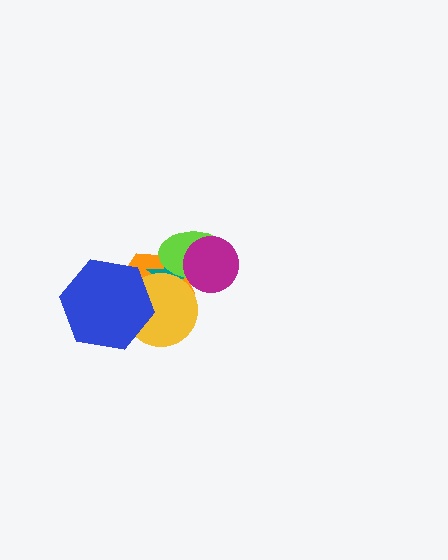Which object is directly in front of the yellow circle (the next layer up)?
The lime ellipse is directly in front of the yellow circle.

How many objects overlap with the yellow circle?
4 objects overlap with the yellow circle.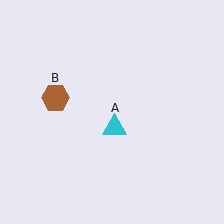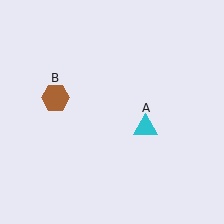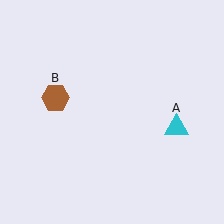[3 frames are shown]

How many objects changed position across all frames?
1 object changed position: cyan triangle (object A).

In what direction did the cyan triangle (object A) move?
The cyan triangle (object A) moved right.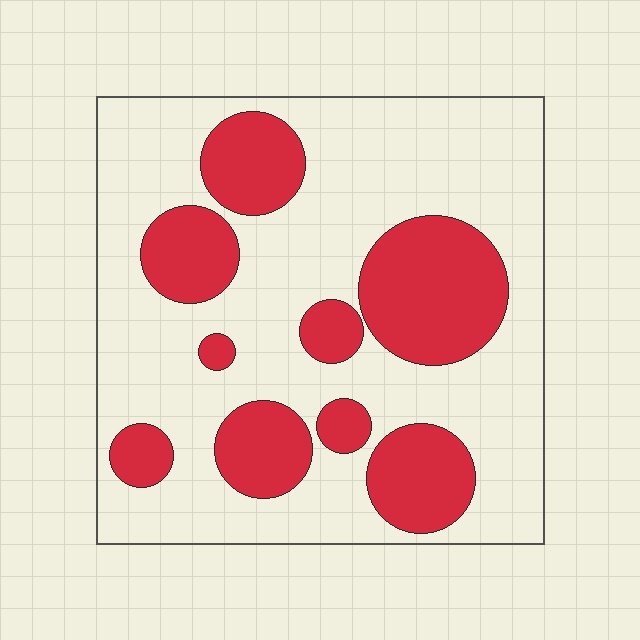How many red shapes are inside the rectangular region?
9.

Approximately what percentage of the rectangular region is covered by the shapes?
Approximately 30%.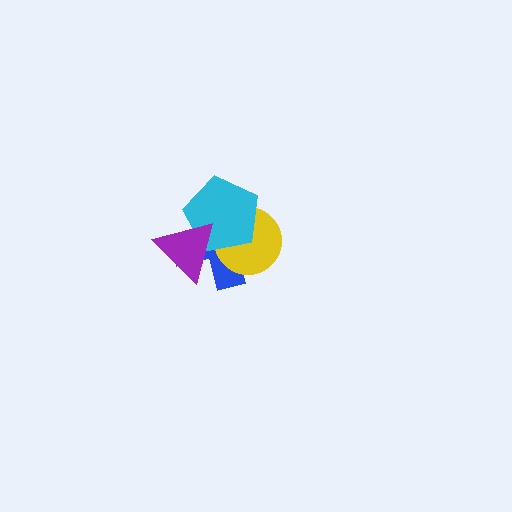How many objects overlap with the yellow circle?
3 objects overlap with the yellow circle.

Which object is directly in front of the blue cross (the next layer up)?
The yellow circle is directly in front of the blue cross.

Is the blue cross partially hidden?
Yes, it is partially covered by another shape.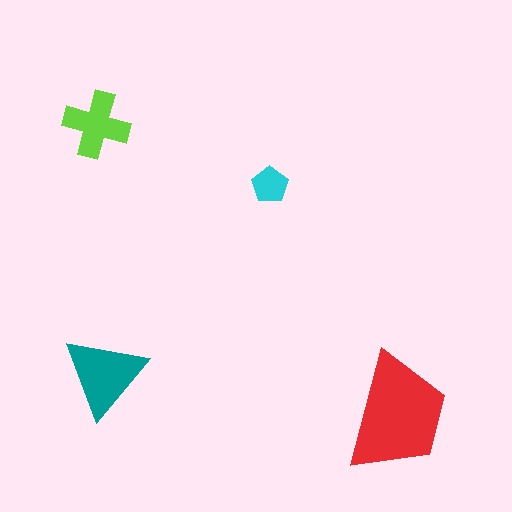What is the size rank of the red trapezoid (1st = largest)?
1st.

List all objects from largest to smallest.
The red trapezoid, the teal triangle, the lime cross, the cyan pentagon.